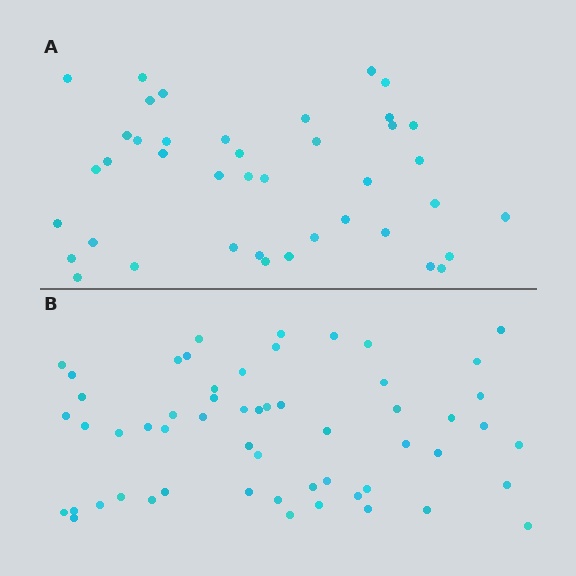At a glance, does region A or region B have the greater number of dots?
Region B (the bottom region) has more dots.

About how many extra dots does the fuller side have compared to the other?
Region B has approximately 15 more dots than region A.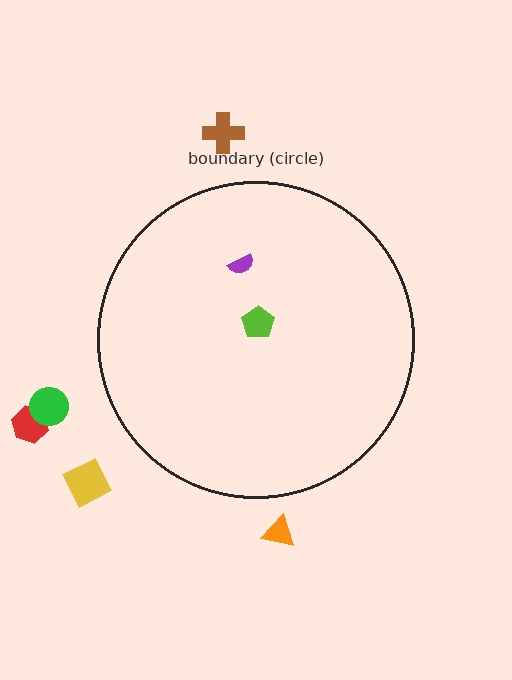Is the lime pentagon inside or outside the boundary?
Inside.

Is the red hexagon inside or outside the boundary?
Outside.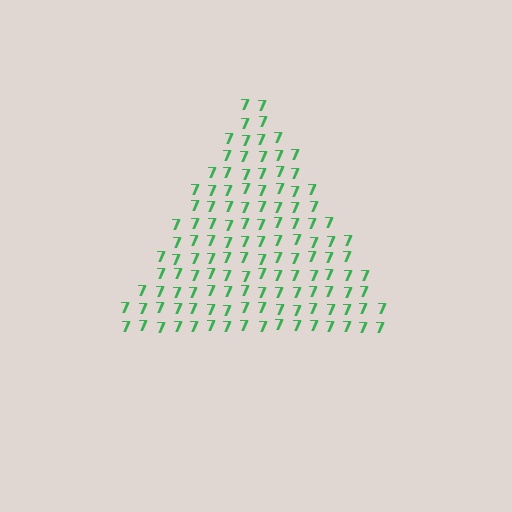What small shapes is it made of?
It is made of small digit 7's.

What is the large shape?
The large shape is a triangle.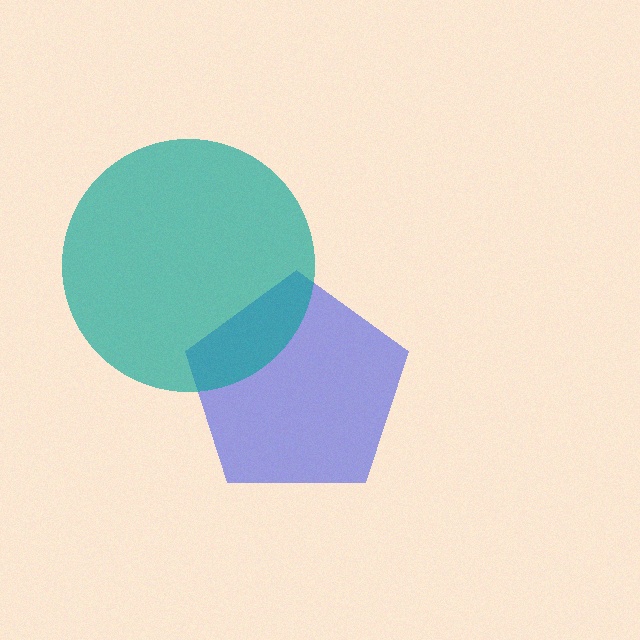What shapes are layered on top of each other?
The layered shapes are: a blue pentagon, a teal circle.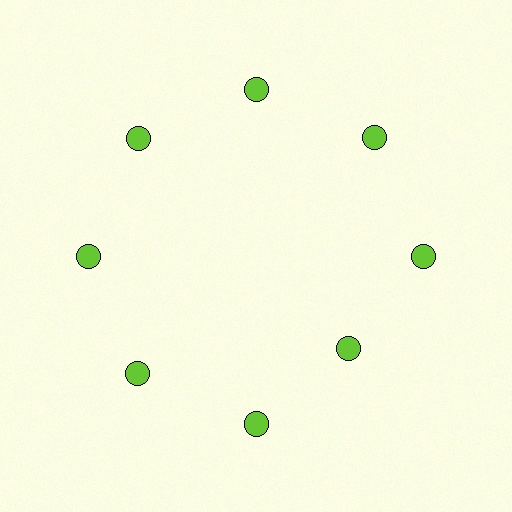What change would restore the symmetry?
The symmetry would be restored by moving it outward, back onto the ring so that all 8 circles sit at equal angles and equal distance from the center.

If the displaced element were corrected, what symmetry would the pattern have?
It would have 8-fold rotational symmetry — the pattern would map onto itself every 45 degrees.